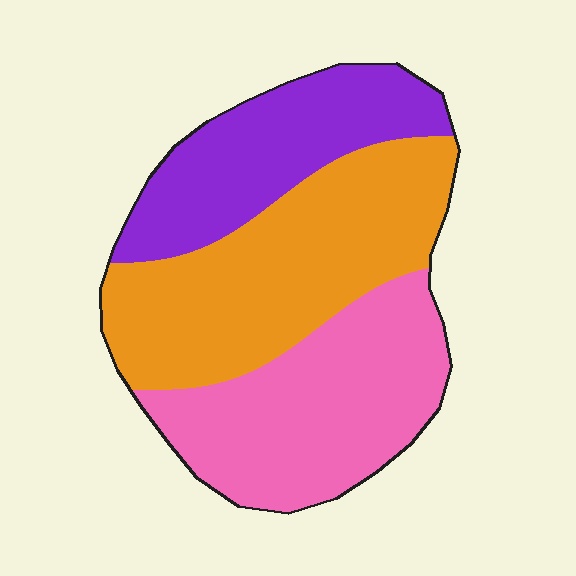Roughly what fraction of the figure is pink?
Pink covers 35% of the figure.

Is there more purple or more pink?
Pink.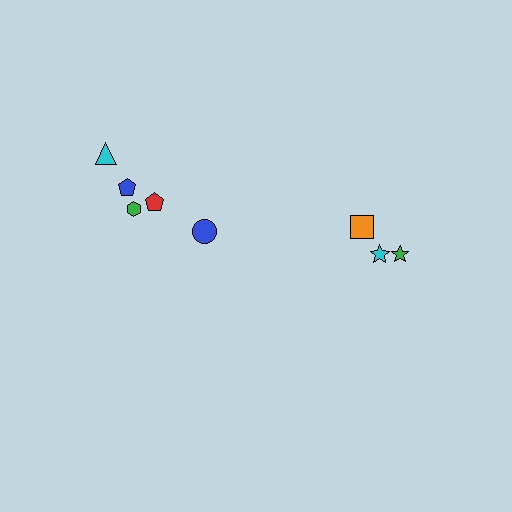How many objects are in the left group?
There are 5 objects.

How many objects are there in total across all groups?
There are 8 objects.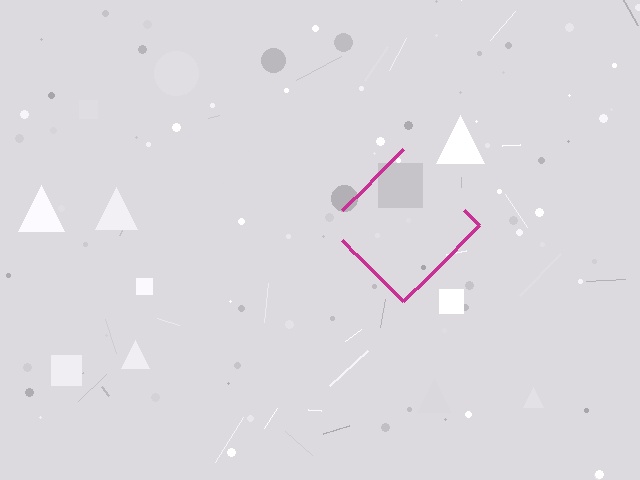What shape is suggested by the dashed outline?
The dashed outline suggests a diamond.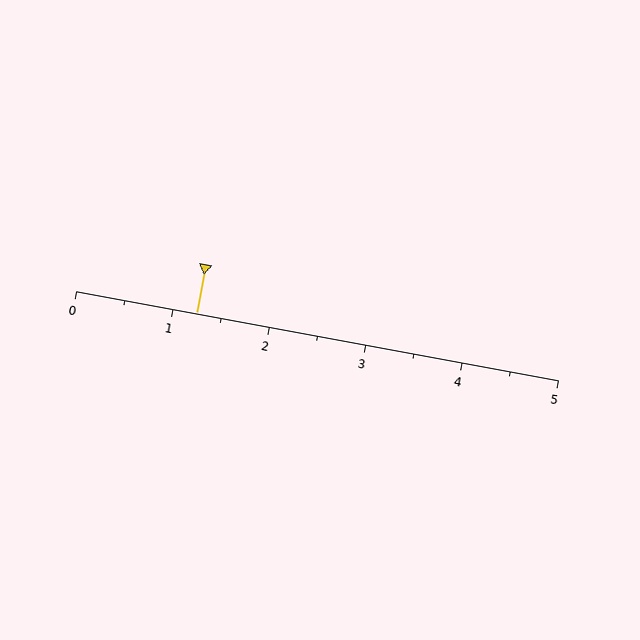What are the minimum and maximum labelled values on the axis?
The axis runs from 0 to 5.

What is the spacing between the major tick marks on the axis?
The major ticks are spaced 1 apart.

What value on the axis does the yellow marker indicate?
The marker indicates approximately 1.2.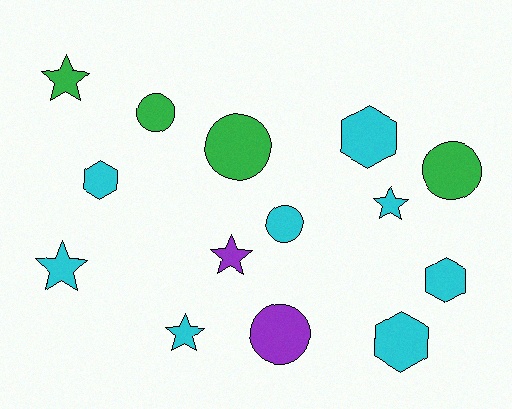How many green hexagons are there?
There are no green hexagons.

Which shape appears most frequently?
Circle, with 5 objects.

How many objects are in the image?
There are 14 objects.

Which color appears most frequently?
Cyan, with 8 objects.